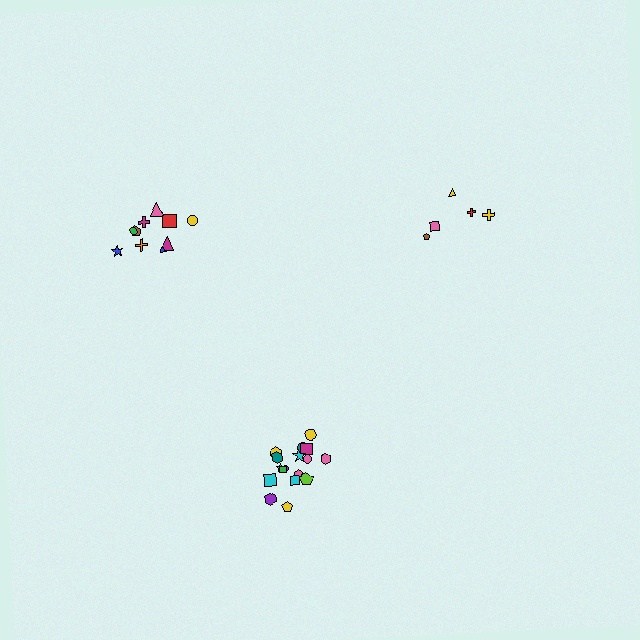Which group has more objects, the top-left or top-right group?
The top-left group.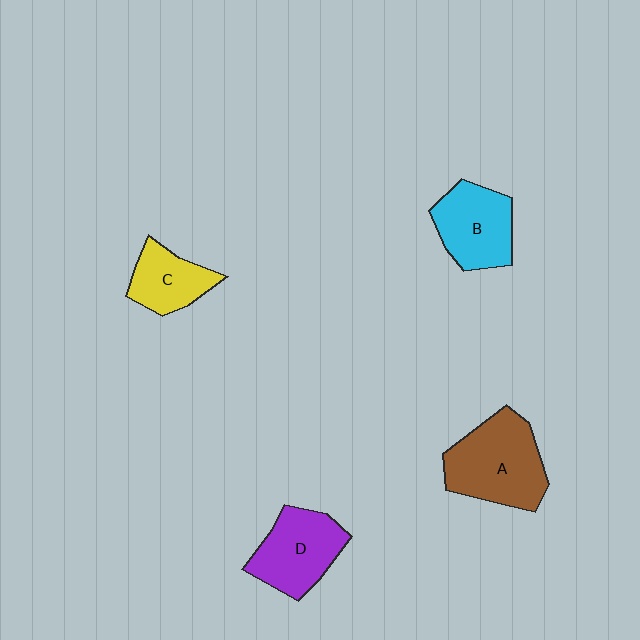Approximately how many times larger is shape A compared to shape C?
Approximately 1.7 times.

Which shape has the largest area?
Shape A (brown).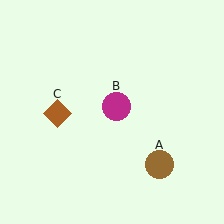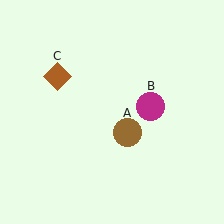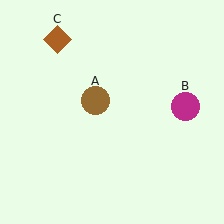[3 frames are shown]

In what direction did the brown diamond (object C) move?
The brown diamond (object C) moved up.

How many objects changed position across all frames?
3 objects changed position: brown circle (object A), magenta circle (object B), brown diamond (object C).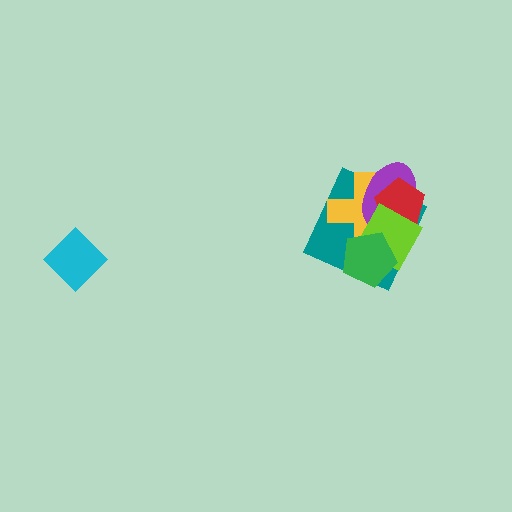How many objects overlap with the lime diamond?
5 objects overlap with the lime diamond.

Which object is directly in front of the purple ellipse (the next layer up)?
The red pentagon is directly in front of the purple ellipse.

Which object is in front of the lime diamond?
The green pentagon is in front of the lime diamond.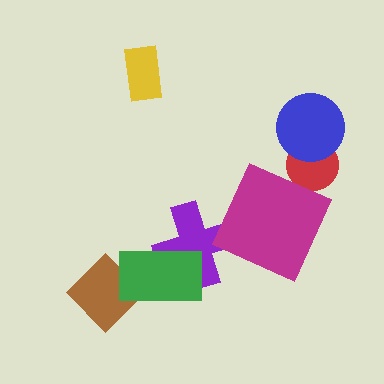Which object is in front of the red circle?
The blue circle is in front of the red circle.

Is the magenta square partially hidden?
No, no other shape covers it.